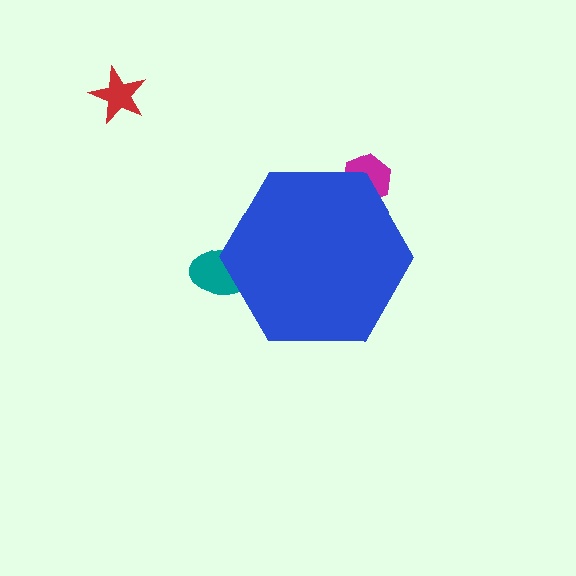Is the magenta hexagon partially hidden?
Yes, the magenta hexagon is partially hidden behind the blue hexagon.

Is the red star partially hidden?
No, the red star is fully visible.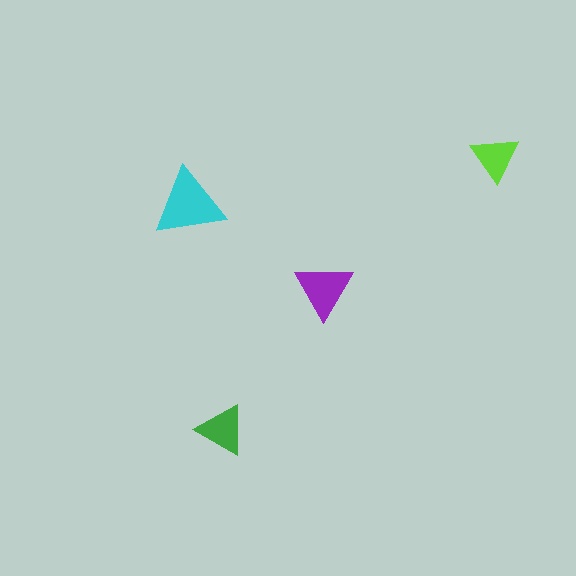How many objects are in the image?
There are 4 objects in the image.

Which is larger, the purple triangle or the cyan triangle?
The cyan one.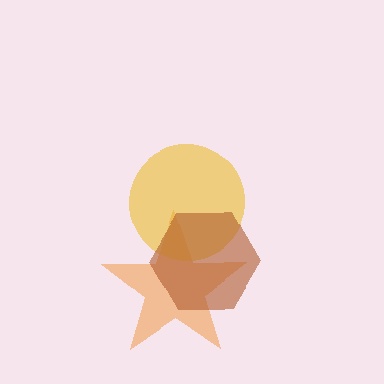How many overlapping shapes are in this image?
There are 3 overlapping shapes in the image.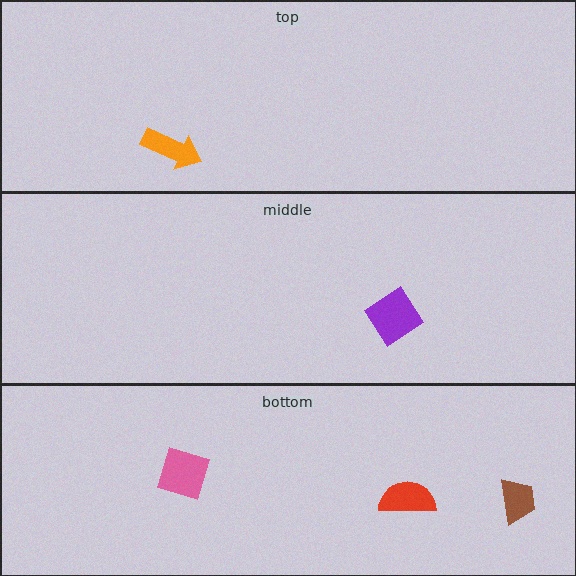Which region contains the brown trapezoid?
The bottom region.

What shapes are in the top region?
The orange arrow.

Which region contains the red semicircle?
The bottom region.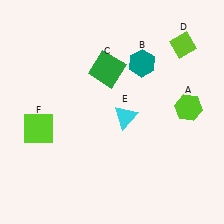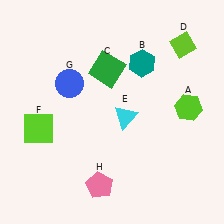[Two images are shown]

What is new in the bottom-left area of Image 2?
A pink pentagon (H) was added in the bottom-left area of Image 2.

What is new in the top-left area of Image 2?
A blue circle (G) was added in the top-left area of Image 2.